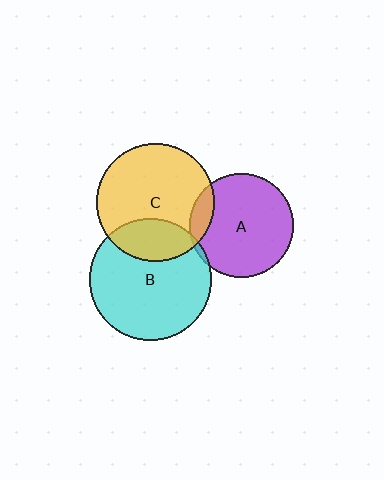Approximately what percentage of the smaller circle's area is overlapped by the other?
Approximately 5%.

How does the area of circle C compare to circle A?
Approximately 1.3 times.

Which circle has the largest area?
Circle B (cyan).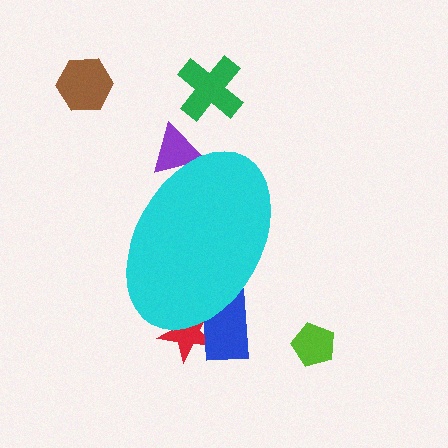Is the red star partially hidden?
Yes, the red star is partially hidden behind the cyan ellipse.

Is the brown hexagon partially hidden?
No, the brown hexagon is fully visible.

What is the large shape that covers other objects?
A cyan ellipse.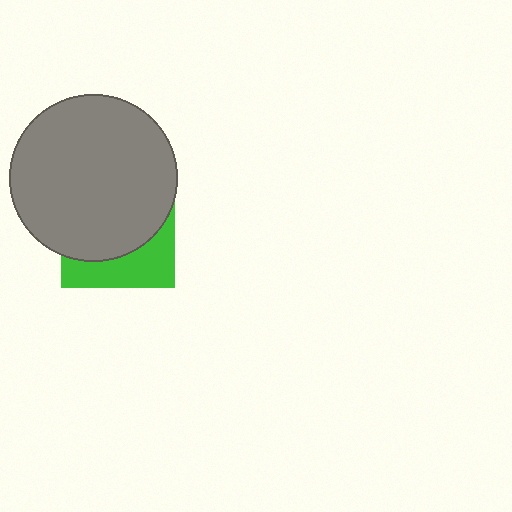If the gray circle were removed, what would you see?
You would see the complete green square.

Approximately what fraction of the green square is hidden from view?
Roughly 67% of the green square is hidden behind the gray circle.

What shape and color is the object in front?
The object in front is a gray circle.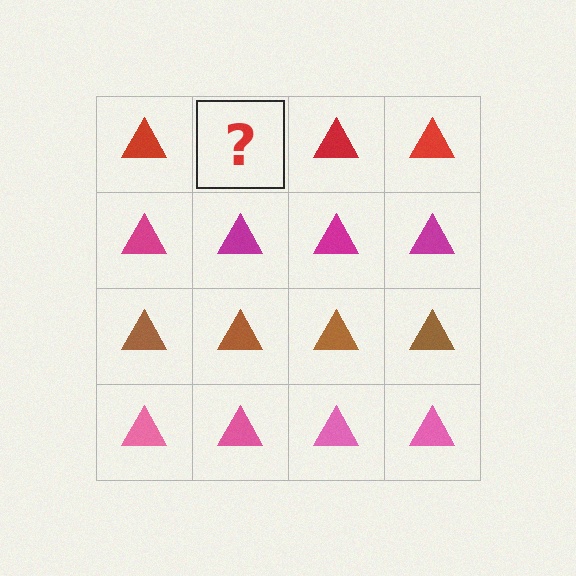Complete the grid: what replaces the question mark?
The question mark should be replaced with a red triangle.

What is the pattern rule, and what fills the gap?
The rule is that each row has a consistent color. The gap should be filled with a red triangle.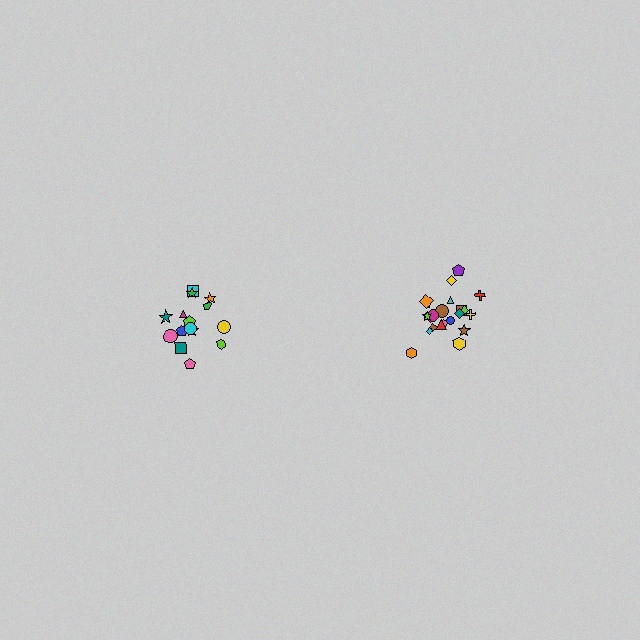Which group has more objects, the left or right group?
The right group.